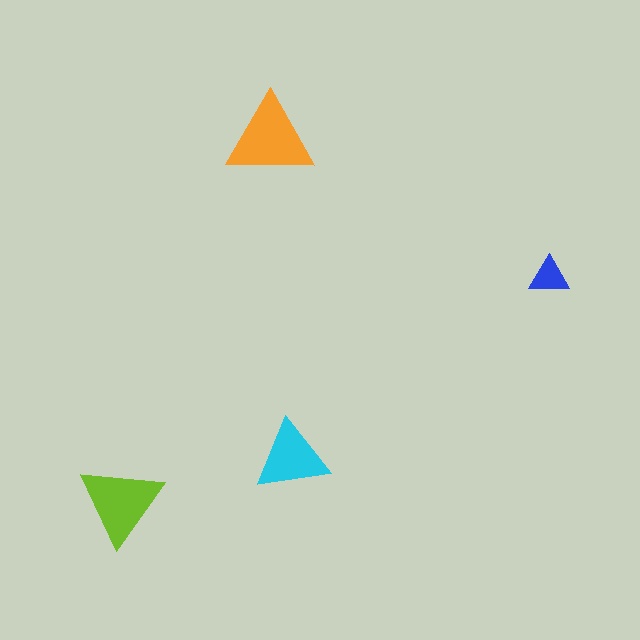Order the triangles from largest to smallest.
the orange one, the lime one, the cyan one, the blue one.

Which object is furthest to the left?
The lime triangle is leftmost.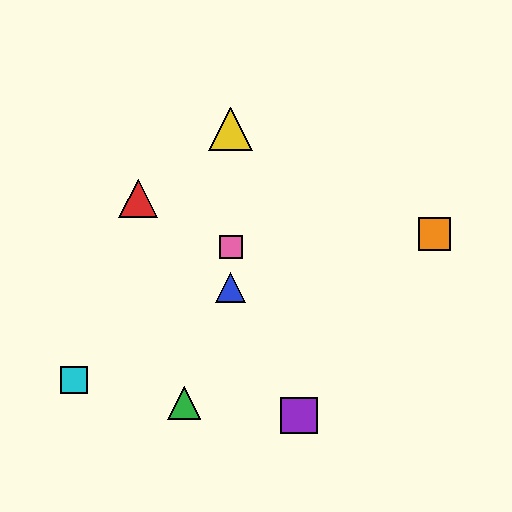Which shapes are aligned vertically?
The blue triangle, the yellow triangle, the pink square are aligned vertically.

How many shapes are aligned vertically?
3 shapes (the blue triangle, the yellow triangle, the pink square) are aligned vertically.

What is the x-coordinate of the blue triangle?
The blue triangle is at x≈231.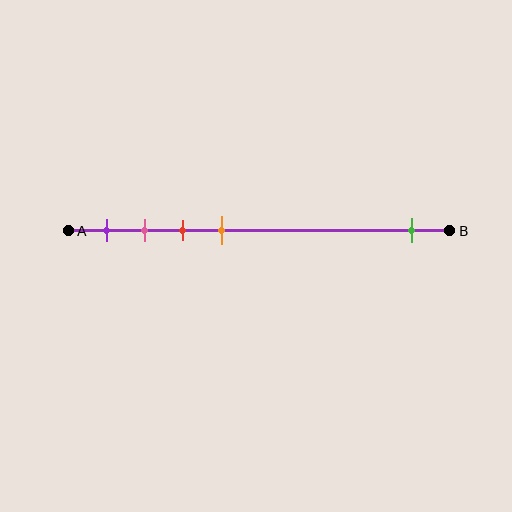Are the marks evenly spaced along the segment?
No, the marks are not evenly spaced.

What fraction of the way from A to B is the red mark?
The red mark is approximately 30% (0.3) of the way from A to B.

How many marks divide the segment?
There are 5 marks dividing the segment.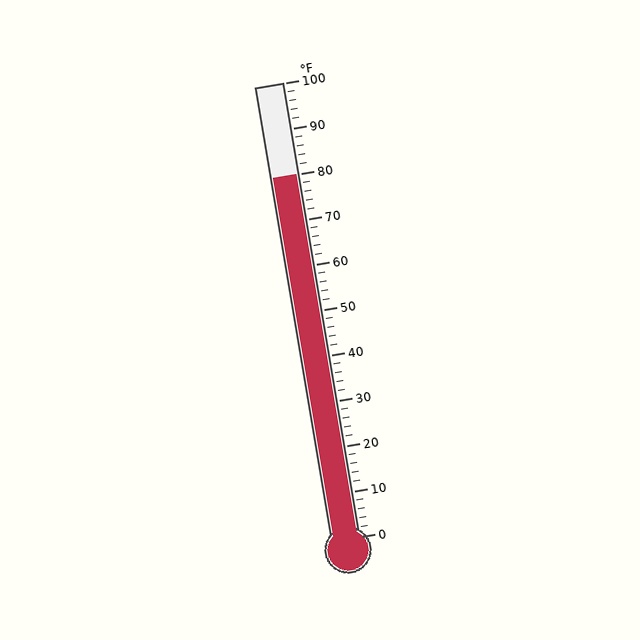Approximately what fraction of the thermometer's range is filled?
The thermometer is filled to approximately 80% of its range.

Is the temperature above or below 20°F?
The temperature is above 20°F.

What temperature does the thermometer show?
The thermometer shows approximately 80°F.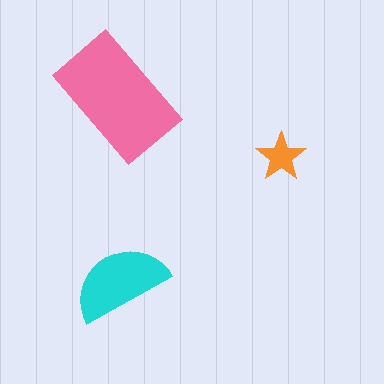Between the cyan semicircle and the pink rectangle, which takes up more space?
The pink rectangle.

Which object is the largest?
The pink rectangle.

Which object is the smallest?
The orange star.